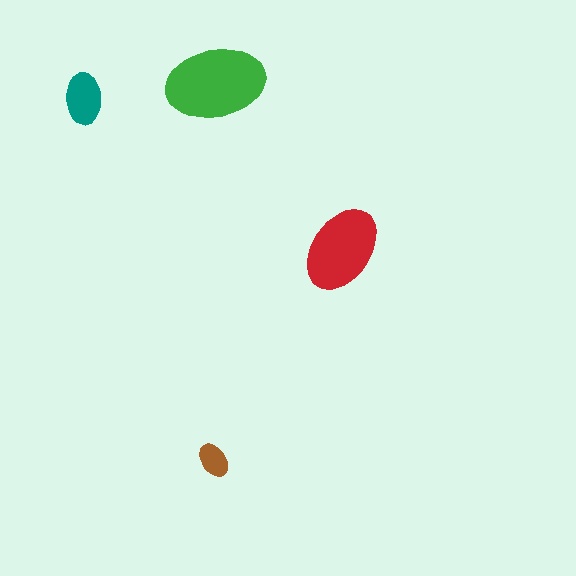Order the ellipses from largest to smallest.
the green one, the red one, the teal one, the brown one.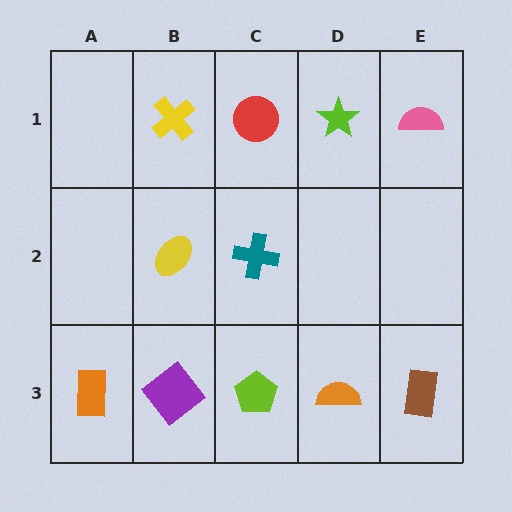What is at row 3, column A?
An orange rectangle.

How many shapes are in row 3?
5 shapes.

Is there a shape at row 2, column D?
No, that cell is empty.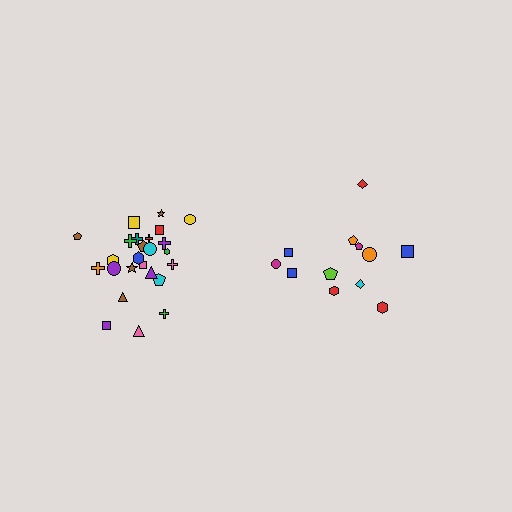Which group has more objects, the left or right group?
The left group.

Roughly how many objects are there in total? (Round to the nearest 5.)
Roughly 35 objects in total.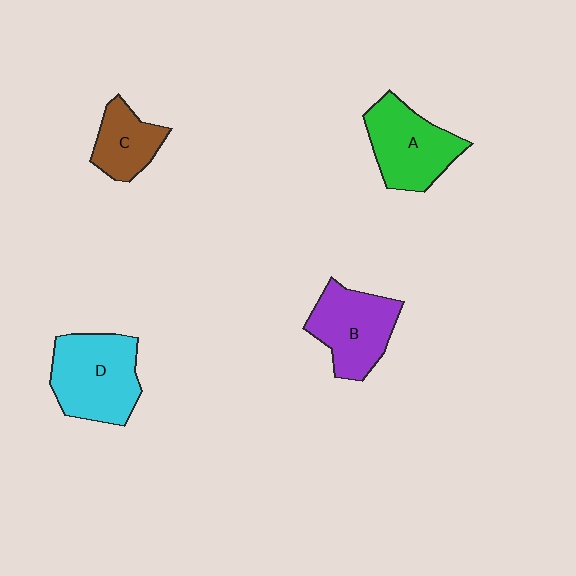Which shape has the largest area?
Shape D (cyan).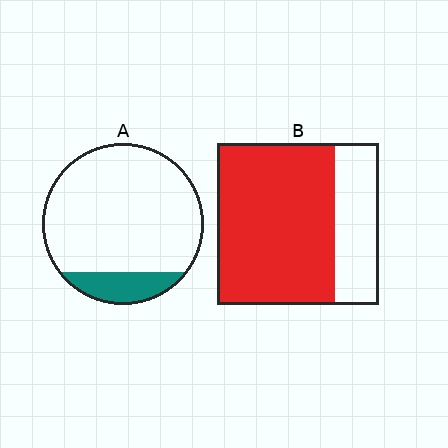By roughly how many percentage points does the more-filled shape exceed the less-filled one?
By roughly 60 percentage points (B over A).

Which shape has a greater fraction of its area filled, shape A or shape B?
Shape B.